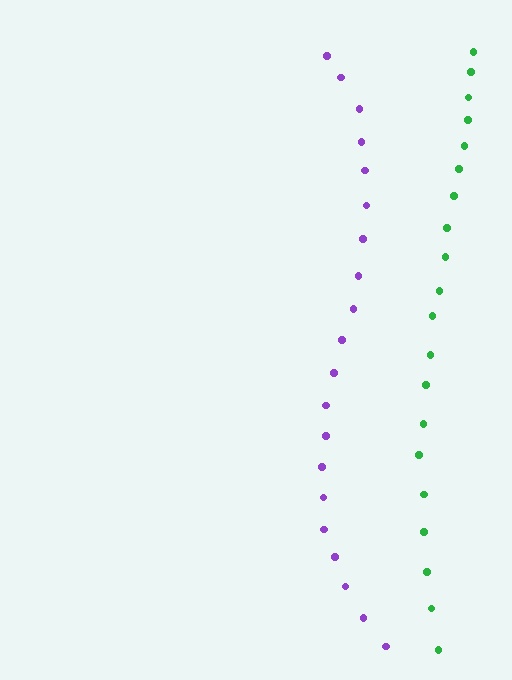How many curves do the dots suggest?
There are 2 distinct paths.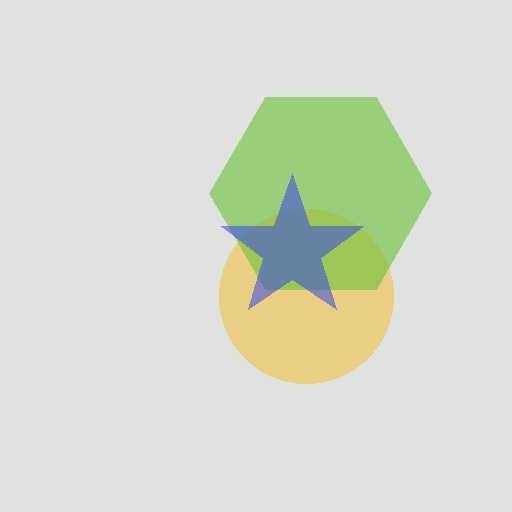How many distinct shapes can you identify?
There are 3 distinct shapes: a yellow circle, a lime hexagon, a blue star.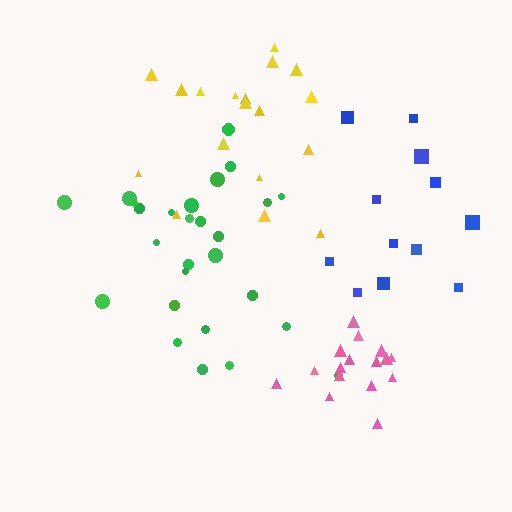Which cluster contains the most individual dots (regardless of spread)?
Green (28).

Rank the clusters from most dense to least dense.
pink, green, yellow, blue.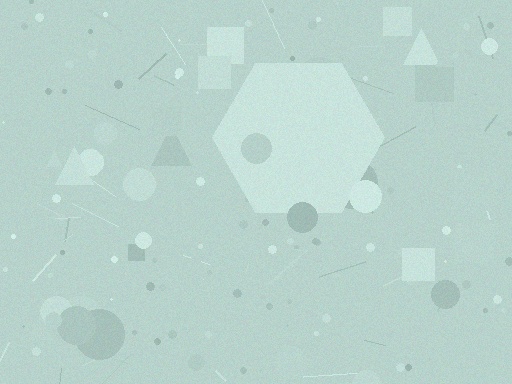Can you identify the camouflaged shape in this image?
The camouflaged shape is a hexagon.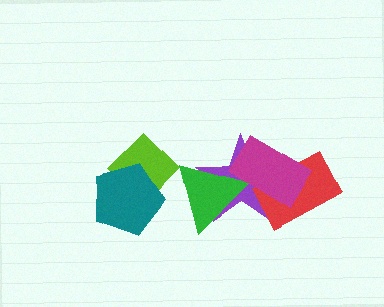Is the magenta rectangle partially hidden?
No, no other shape covers it.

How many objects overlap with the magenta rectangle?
3 objects overlap with the magenta rectangle.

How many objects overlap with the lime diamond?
1 object overlaps with the lime diamond.